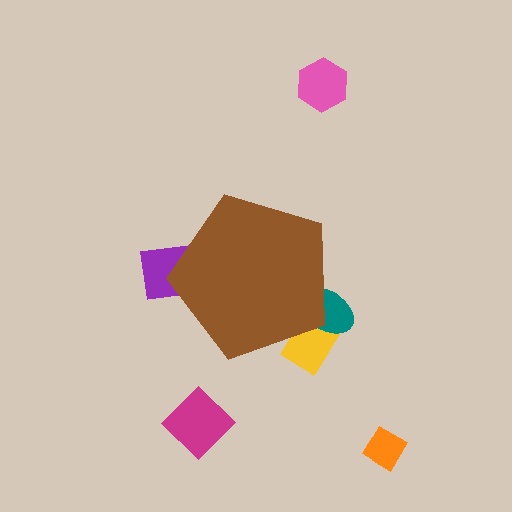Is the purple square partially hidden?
Yes, the purple square is partially hidden behind the brown pentagon.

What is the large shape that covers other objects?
A brown pentagon.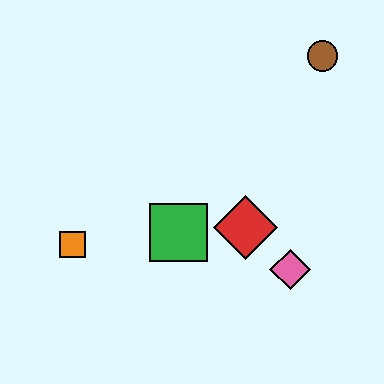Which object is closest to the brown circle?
The red diamond is closest to the brown circle.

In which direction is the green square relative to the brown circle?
The green square is below the brown circle.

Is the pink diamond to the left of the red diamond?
No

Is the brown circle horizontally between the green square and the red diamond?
No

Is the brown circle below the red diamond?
No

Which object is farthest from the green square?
The brown circle is farthest from the green square.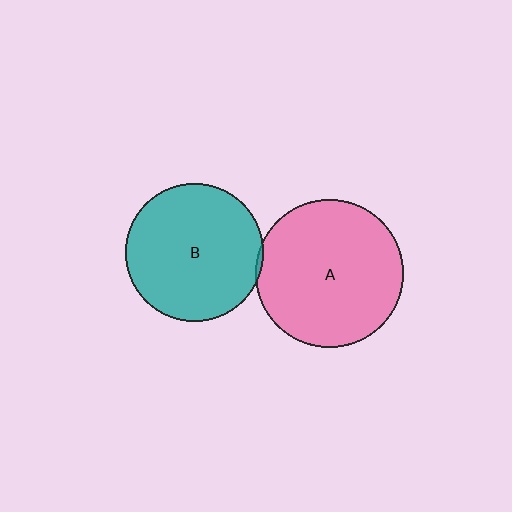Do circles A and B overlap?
Yes.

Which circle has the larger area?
Circle A (pink).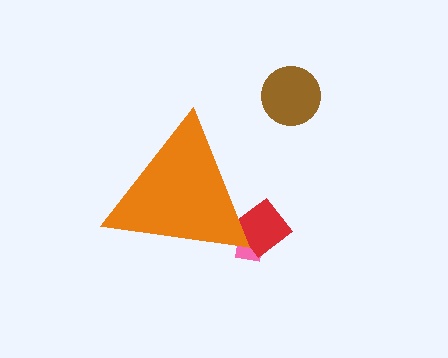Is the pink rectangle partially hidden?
Yes, the pink rectangle is partially hidden behind the orange triangle.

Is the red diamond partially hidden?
Yes, the red diamond is partially hidden behind the orange triangle.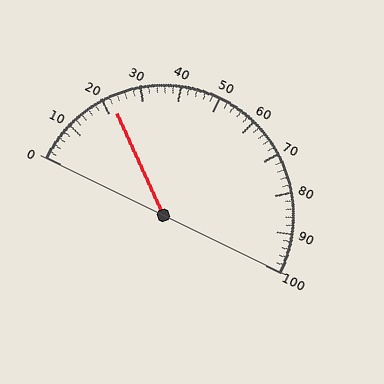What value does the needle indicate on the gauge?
The needle indicates approximately 22.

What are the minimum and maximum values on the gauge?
The gauge ranges from 0 to 100.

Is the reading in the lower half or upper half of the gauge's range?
The reading is in the lower half of the range (0 to 100).